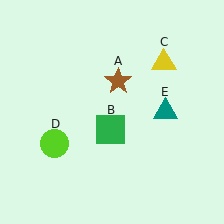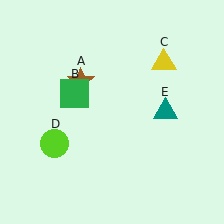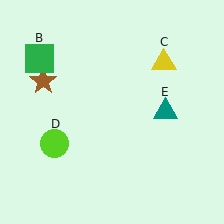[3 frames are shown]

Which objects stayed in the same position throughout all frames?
Yellow triangle (object C) and lime circle (object D) and teal triangle (object E) remained stationary.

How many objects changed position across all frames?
2 objects changed position: brown star (object A), green square (object B).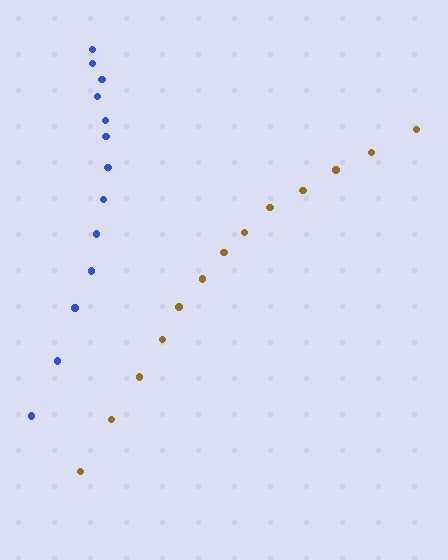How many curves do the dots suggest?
There are 2 distinct paths.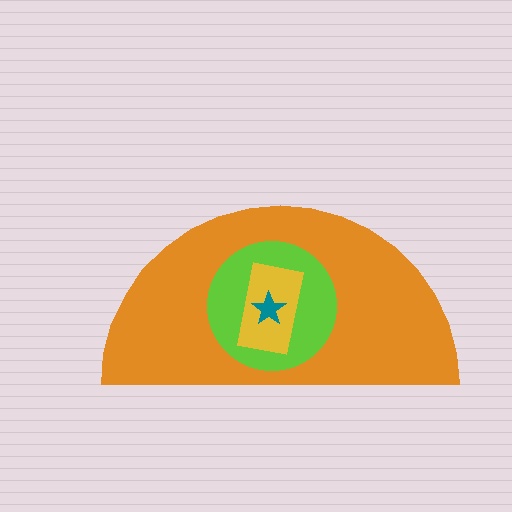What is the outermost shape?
The orange semicircle.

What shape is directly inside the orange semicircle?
The lime circle.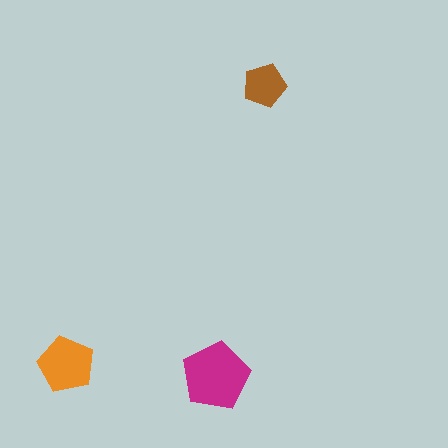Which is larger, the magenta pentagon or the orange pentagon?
The magenta one.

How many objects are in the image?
There are 3 objects in the image.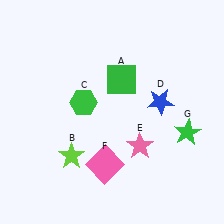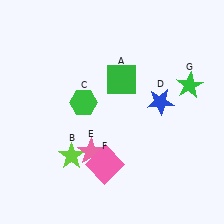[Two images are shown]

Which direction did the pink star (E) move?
The pink star (E) moved left.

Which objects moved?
The objects that moved are: the pink star (E), the green star (G).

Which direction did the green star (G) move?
The green star (G) moved up.